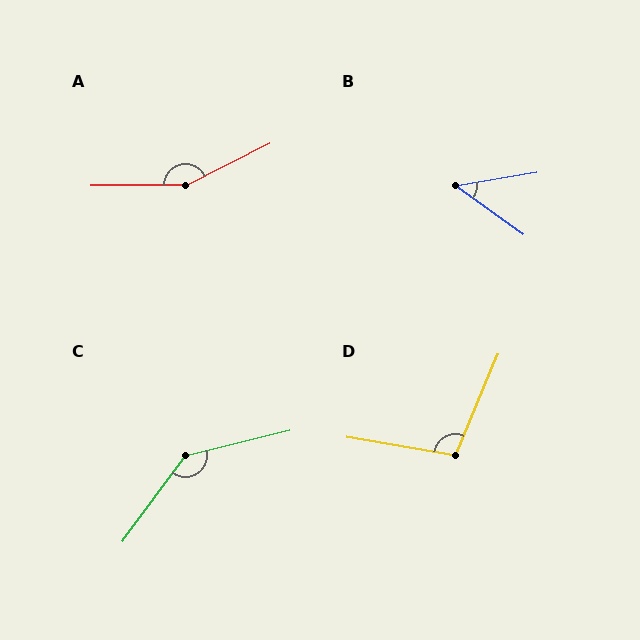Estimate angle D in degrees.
Approximately 103 degrees.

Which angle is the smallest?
B, at approximately 45 degrees.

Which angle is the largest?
A, at approximately 153 degrees.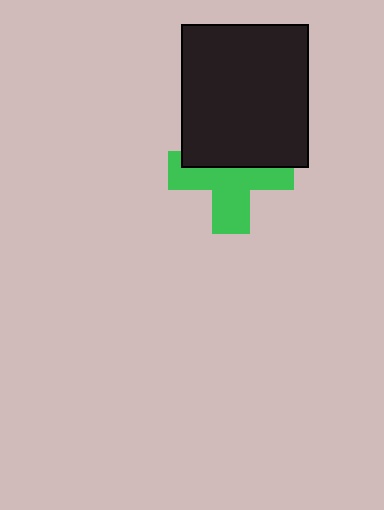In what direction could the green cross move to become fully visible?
The green cross could move down. That would shift it out from behind the black rectangle entirely.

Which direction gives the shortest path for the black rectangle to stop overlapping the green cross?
Moving up gives the shortest separation.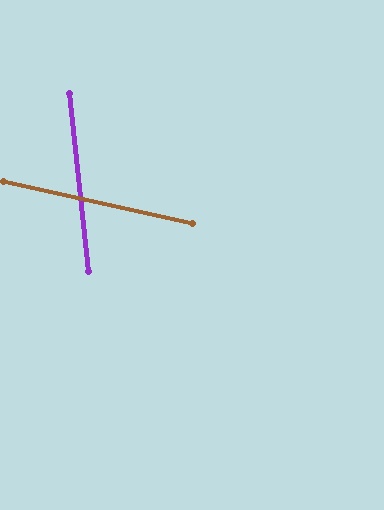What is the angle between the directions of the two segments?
Approximately 72 degrees.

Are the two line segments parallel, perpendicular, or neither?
Neither parallel nor perpendicular — they differ by about 72°.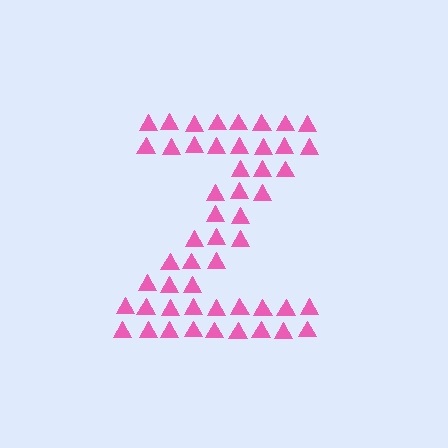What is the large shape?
The large shape is the letter Z.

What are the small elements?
The small elements are triangles.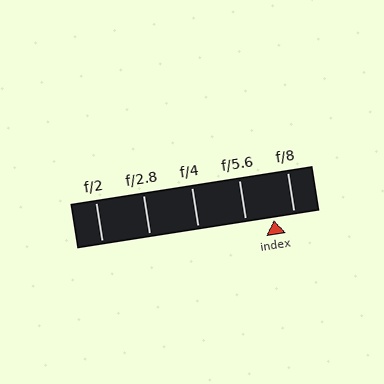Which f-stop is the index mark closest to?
The index mark is closest to f/8.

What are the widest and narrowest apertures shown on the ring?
The widest aperture shown is f/2 and the narrowest is f/8.